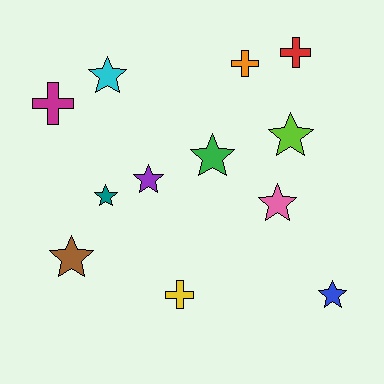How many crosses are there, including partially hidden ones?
There are 4 crosses.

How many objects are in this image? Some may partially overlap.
There are 12 objects.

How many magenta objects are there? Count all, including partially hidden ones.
There is 1 magenta object.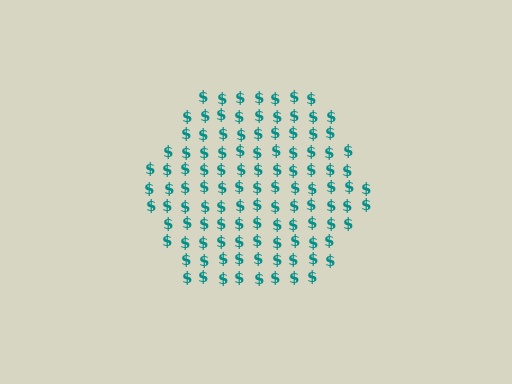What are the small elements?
The small elements are dollar signs.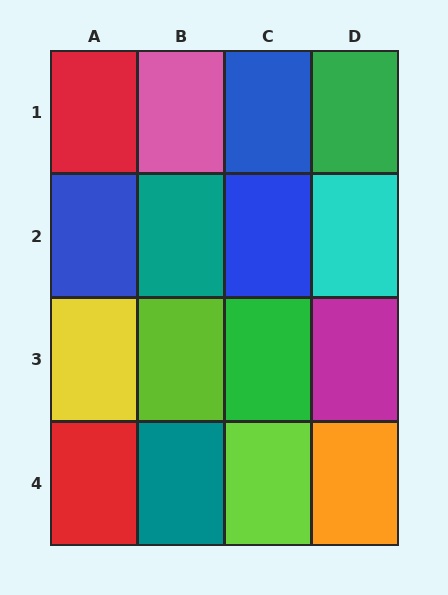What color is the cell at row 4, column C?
Lime.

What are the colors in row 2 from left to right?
Blue, teal, blue, cyan.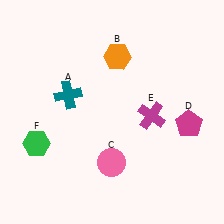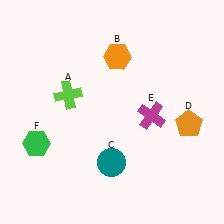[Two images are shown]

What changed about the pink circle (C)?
In Image 1, C is pink. In Image 2, it changed to teal.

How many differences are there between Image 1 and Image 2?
There are 3 differences between the two images.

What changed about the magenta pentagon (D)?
In Image 1, D is magenta. In Image 2, it changed to orange.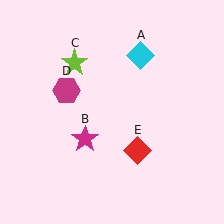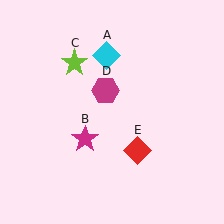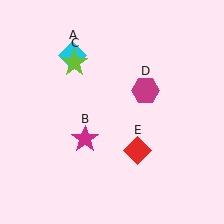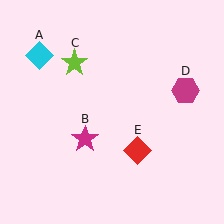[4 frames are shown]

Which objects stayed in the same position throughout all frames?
Magenta star (object B) and lime star (object C) and red diamond (object E) remained stationary.